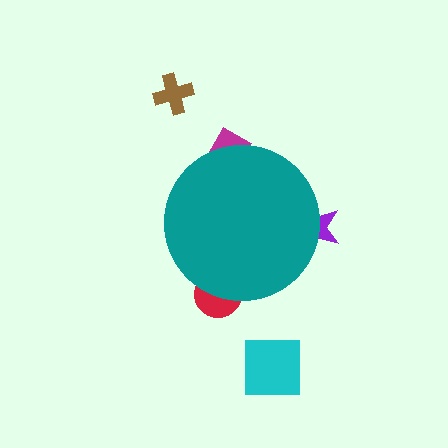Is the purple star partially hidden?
Yes, the purple star is partially hidden behind the teal circle.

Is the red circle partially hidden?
Yes, the red circle is partially hidden behind the teal circle.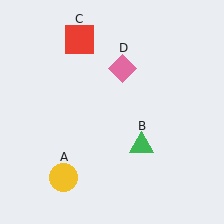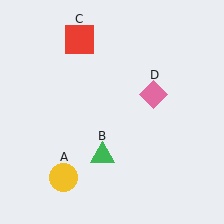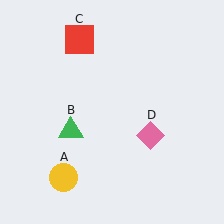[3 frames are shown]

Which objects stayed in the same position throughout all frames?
Yellow circle (object A) and red square (object C) remained stationary.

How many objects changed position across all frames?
2 objects changed position: green triangle (object B), pink diamond (object D).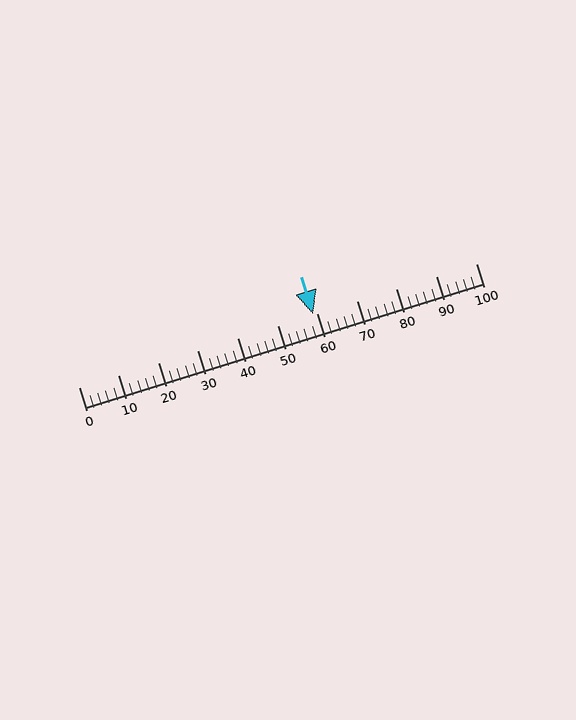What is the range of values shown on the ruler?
The ruler shows values from 0 to 100.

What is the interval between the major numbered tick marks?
The major tick marks are spaced 10 units apart.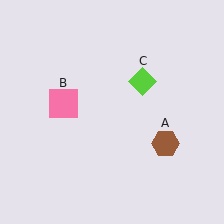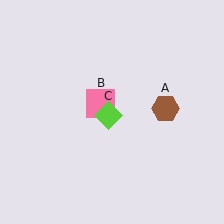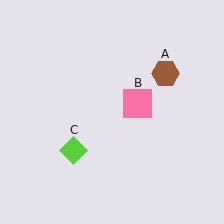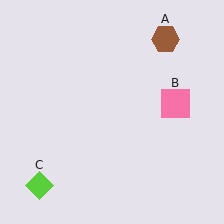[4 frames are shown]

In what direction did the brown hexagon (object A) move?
The brown hexagon (object A) moved up.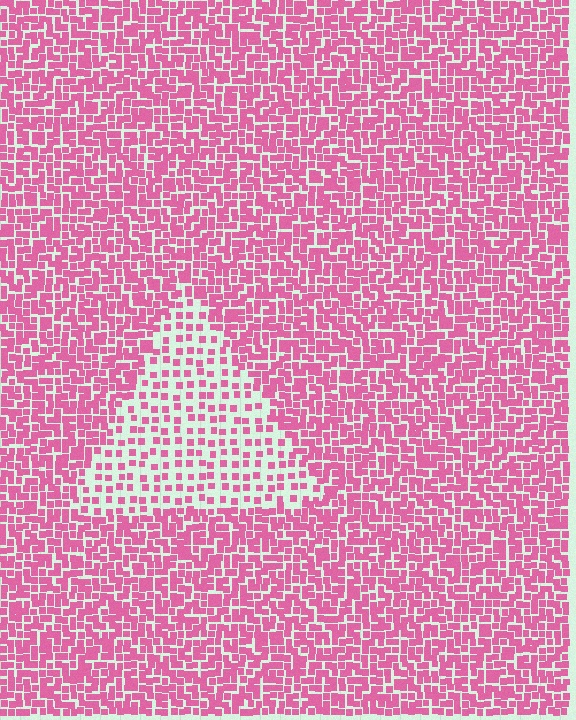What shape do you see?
I see a triangle.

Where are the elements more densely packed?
The elements are more densely packed outside the triangle boundary.